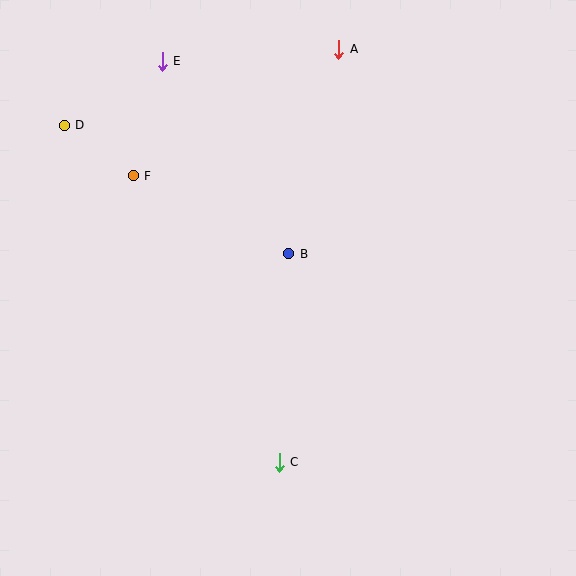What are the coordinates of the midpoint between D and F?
The midpoint between D and F is at (99, 151).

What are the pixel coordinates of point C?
Point C is at (279, 462).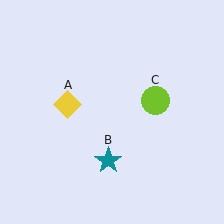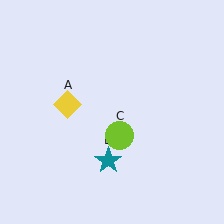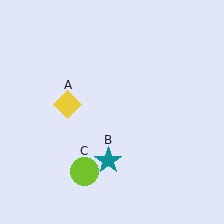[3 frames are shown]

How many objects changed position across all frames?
1 object changed position: lime circle (object C).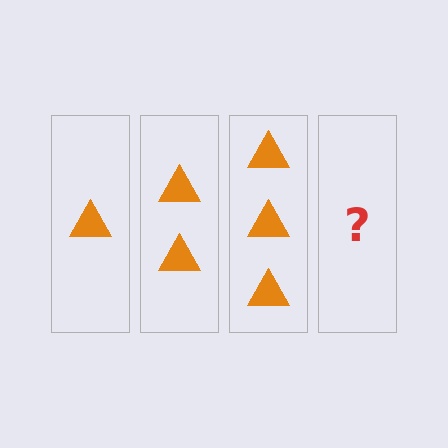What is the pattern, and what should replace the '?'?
The pattern is that each step adds one more triangle. The '?' should be 4 triangles.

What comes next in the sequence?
The next element should be 4 triangles.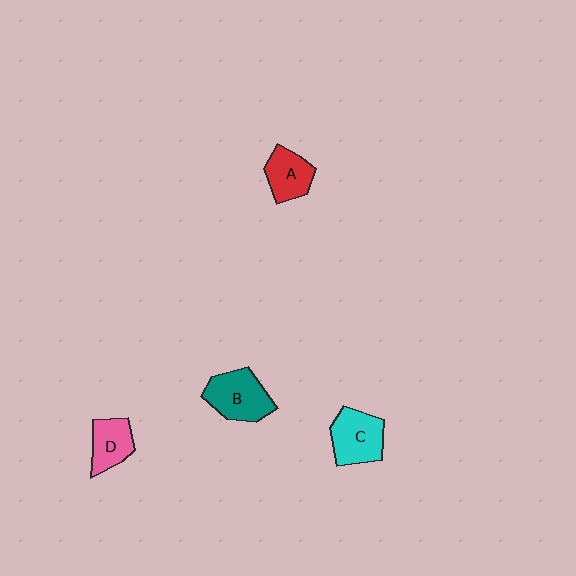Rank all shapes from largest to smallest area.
From largest to smallest: B (teal), C (cyan), A (red), D (pink).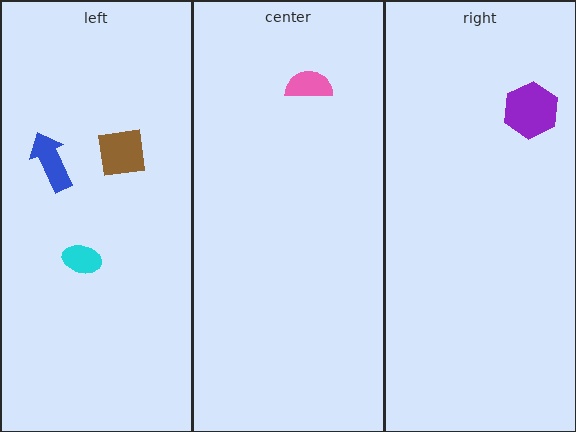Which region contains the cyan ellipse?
The left region.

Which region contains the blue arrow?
The left region.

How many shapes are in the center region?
1.